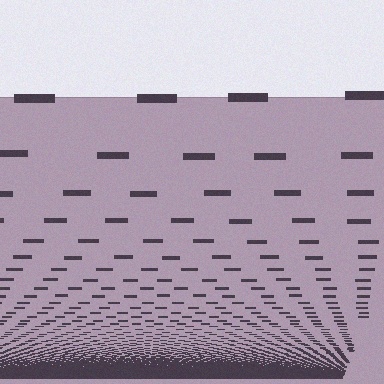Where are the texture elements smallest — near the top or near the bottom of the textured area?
Near the bottom.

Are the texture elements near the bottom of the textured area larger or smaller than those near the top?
Smaller. The gradient is inverted — elements near the bottom are smaller and denser.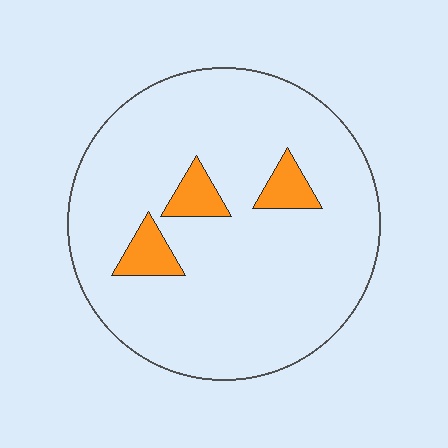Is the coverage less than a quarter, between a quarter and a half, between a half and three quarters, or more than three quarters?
Less than a quarter.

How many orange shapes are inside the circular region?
3.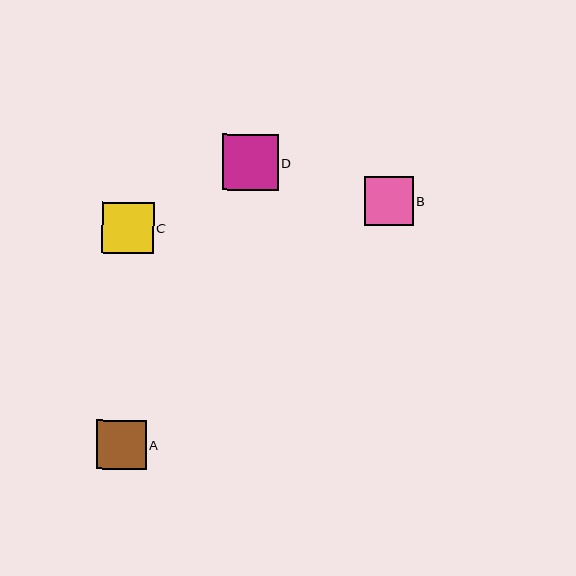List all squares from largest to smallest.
From largest to smallest: D, C, A, B.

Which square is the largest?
Square D is the largest with a size of approximately 56 pixels.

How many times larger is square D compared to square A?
Square D is approximately 1.1 times the size of square A.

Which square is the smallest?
Square B is the smallest with a size of approximately 49 pixels.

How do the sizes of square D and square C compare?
Square D and square C are approximately the same size.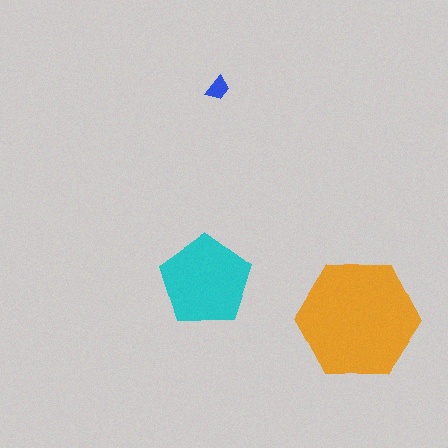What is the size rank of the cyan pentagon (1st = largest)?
2nd.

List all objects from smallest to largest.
The blue trapezoid, the cyan pentagon, the orange hexagon.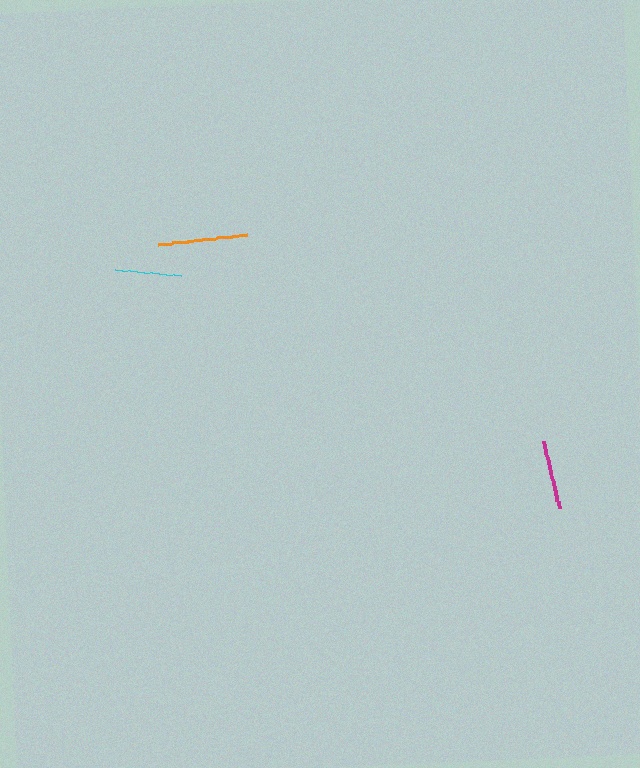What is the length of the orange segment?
The orange segment is approximately 90 pixels long.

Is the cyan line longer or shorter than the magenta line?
The magenta line is longer than the cyan line.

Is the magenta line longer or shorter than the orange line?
The orange line is longer than the magenta line.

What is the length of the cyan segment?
The cyan segment is approximately 66 pixels long.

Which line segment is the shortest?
The cyan line is the shortest at approximately 66 pixels.